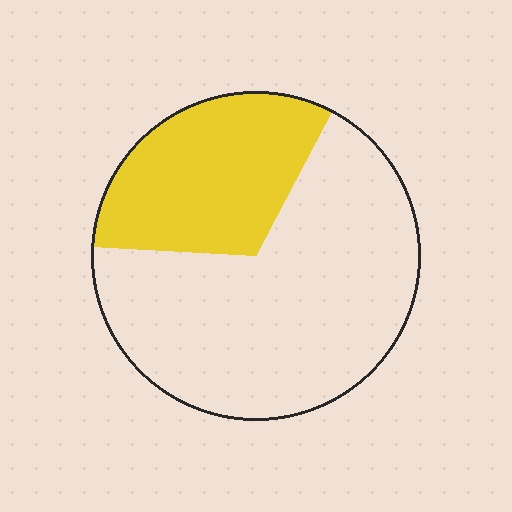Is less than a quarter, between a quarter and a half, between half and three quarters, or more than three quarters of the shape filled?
Between a quarter and a half.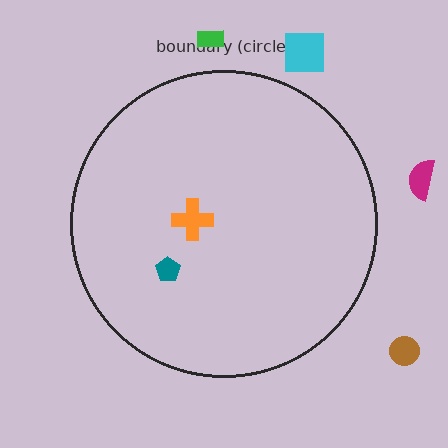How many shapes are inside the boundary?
2 inside, 4 outside.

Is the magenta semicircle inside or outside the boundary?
Outside.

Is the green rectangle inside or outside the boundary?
Outside.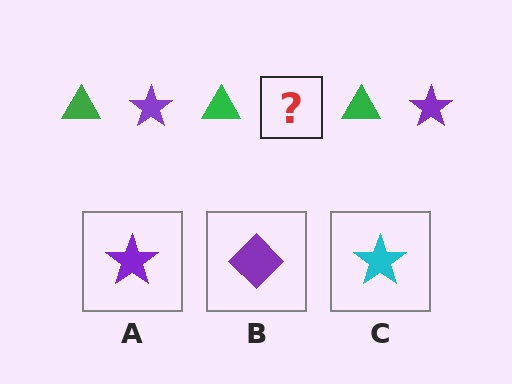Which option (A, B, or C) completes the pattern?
A.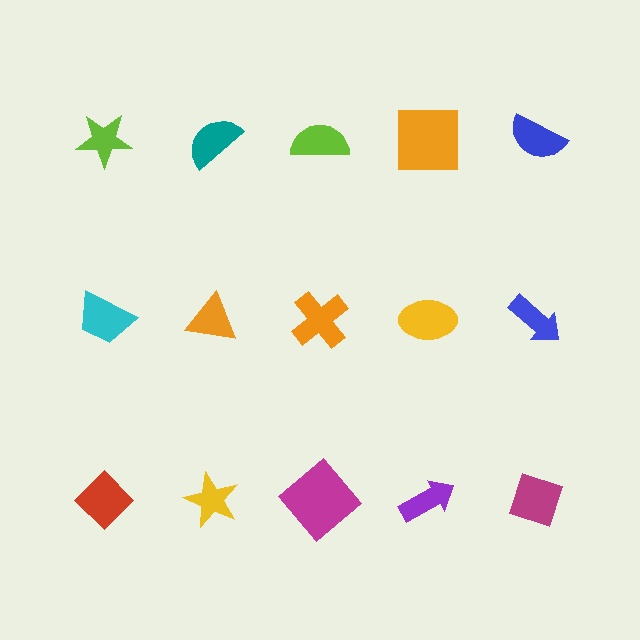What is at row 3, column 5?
A magenta diamond.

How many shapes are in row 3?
5 shapes.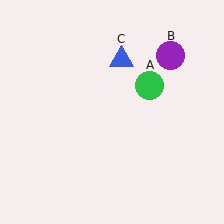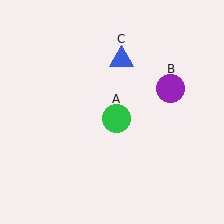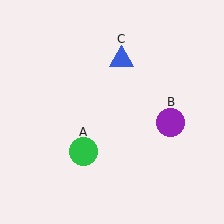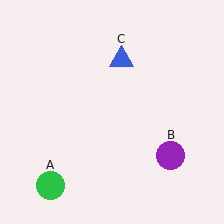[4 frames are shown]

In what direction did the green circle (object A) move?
The green circle (object A) moved down and to the left.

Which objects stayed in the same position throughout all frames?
Blue triangle (object C) remained stationary.